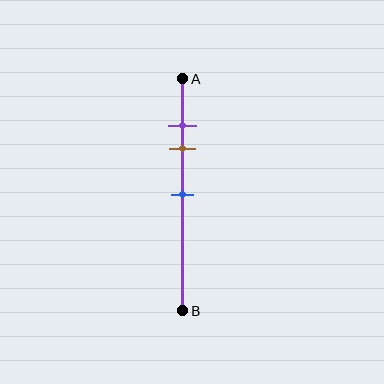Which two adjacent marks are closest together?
The purple and brown marks are the closest adjacent pair.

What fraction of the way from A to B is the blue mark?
The blue mark is approximately 50% (0.5) of the way from A to B.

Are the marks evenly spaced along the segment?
No, the marks are not evenly spaced.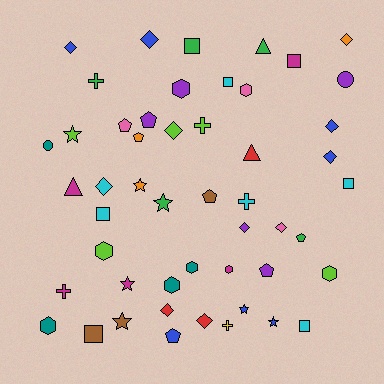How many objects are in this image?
There are 50 objects.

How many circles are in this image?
There are 2 circles.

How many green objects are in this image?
There are 5 green objects.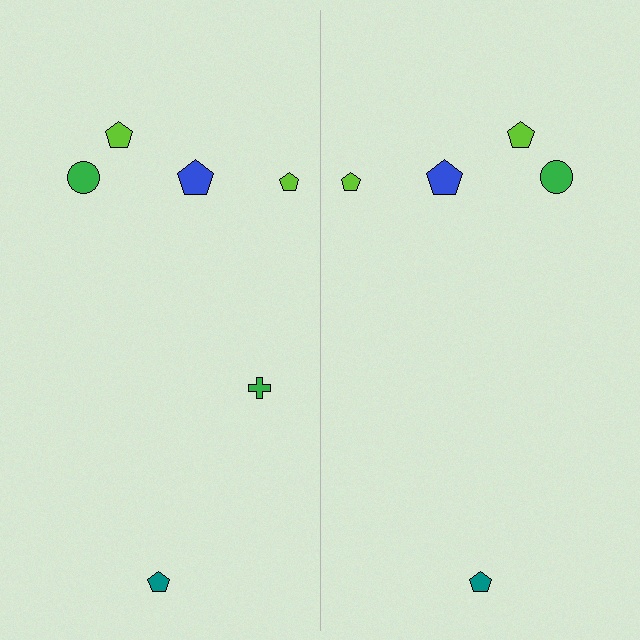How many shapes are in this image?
There are 11 shapes in this image.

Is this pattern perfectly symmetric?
No, the pattern is not perfectly symmetric. A green cross is missing from the right side.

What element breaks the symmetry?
A green cross is missing from the right side.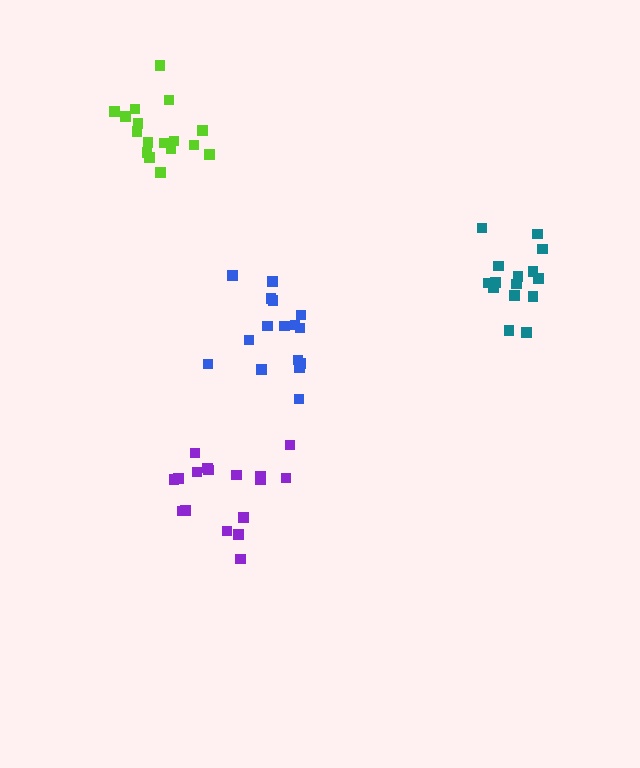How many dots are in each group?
Group 1: 17 dots, Group 2: 15 dots, Group 3: 17 dots, Group 4: 16 dots (65 total).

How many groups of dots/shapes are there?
There are 4 groups.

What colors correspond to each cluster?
The clusters are colored: lime, teal, purple, blue.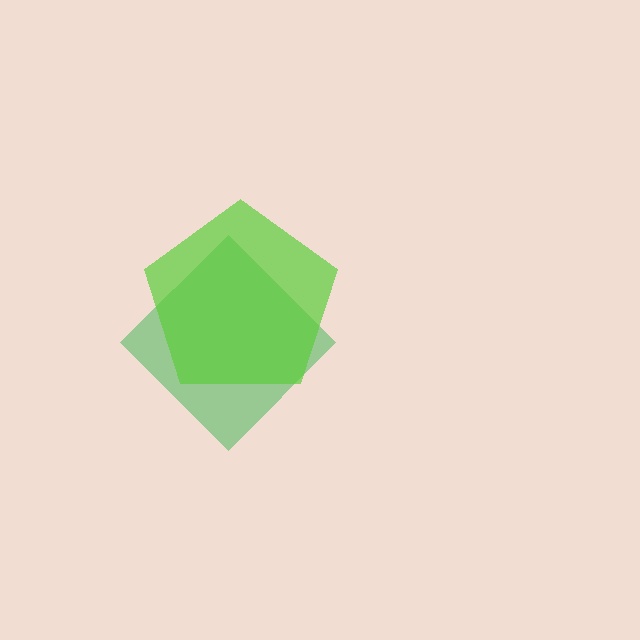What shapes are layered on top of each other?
The layered shapes are: a green diamond, a lime pentagon.